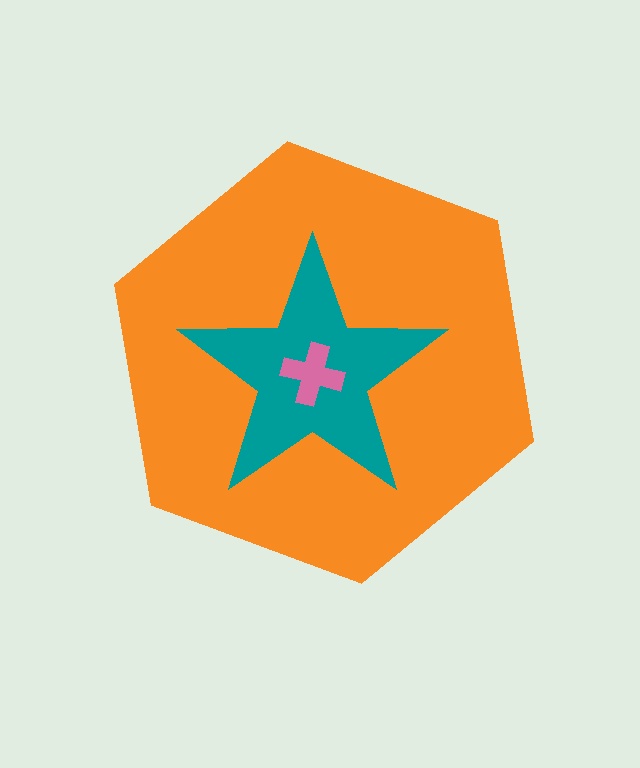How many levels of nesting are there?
3.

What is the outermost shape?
The orange hexagon.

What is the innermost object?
The pink cross.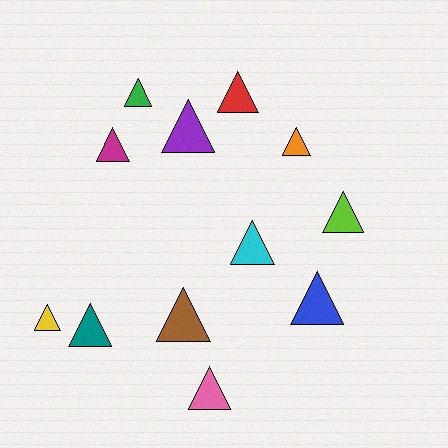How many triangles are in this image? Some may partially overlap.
There are 12 triangles.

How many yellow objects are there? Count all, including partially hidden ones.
There is 1 yellow object.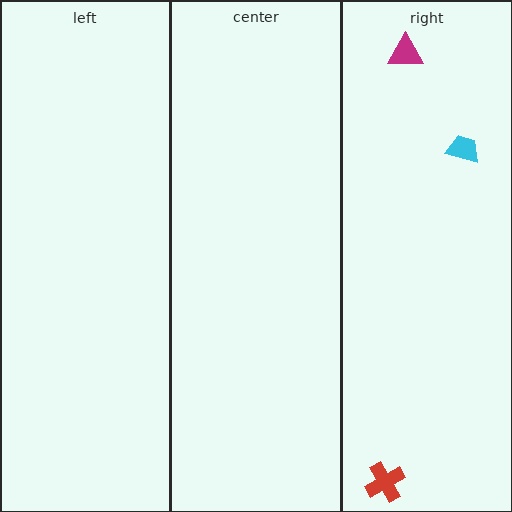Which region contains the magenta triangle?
The right region.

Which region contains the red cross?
The right region.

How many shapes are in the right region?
3.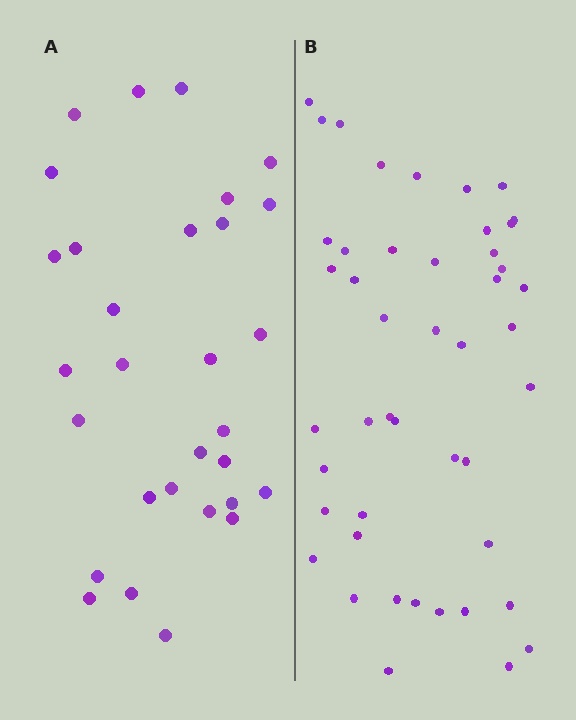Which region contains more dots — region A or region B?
Region B (the right region) has more dots.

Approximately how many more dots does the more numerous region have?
Region B has approximately 15 more dots than region A.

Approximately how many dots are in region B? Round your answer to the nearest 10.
About 50 dots. (The exact count is 46, which rounds to 50.)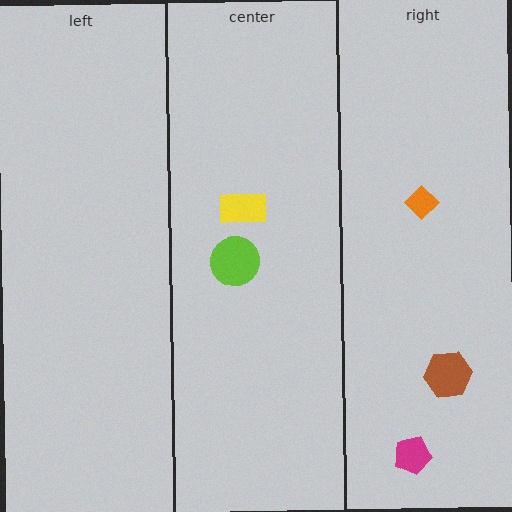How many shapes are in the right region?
3.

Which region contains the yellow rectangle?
The center region.